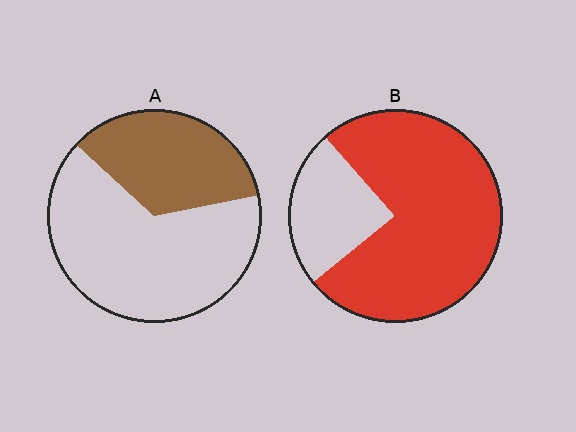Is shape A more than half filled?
No.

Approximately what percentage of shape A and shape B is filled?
A is approximately 35% and B is approximately 75%.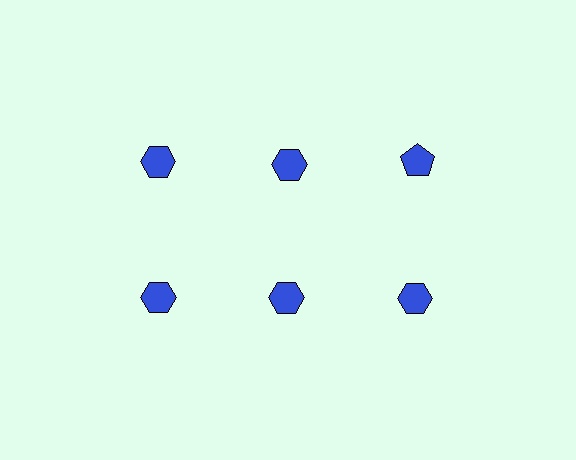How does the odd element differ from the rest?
It has a different shape: pentagon instead of hexagon.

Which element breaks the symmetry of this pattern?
The blue pentagon in the top row, center column breaks the symmetry. All other shapes are blue hexagons.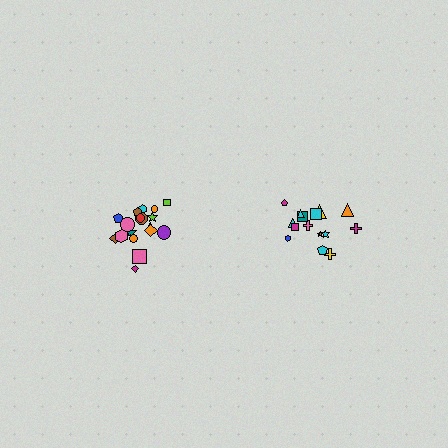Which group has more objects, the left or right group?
The left group.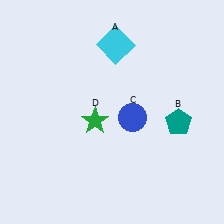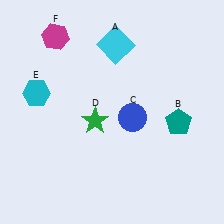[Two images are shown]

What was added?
A cyan hexagon (E), a magenta hexagon (F) were added in Image 2.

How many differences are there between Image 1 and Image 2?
There are 2 differences between the two images.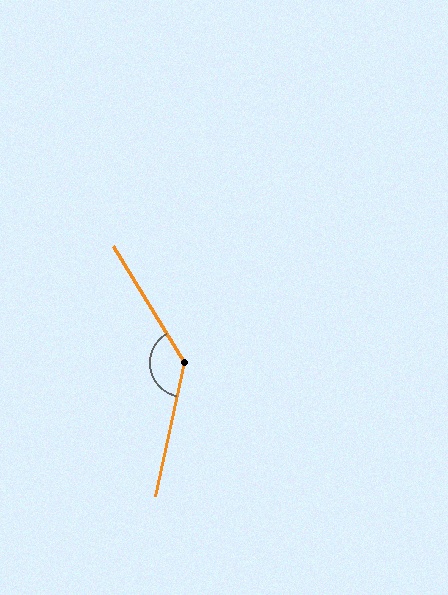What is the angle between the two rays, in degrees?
Approximately 136 degrees.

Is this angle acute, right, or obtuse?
It is obtuse.